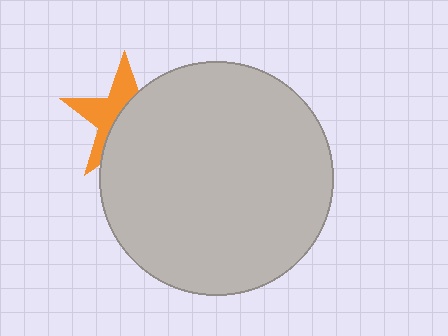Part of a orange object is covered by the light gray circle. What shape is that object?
It is a star.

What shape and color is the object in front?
The object in front is a light gray circle.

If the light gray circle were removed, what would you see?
You would see the complete orange star.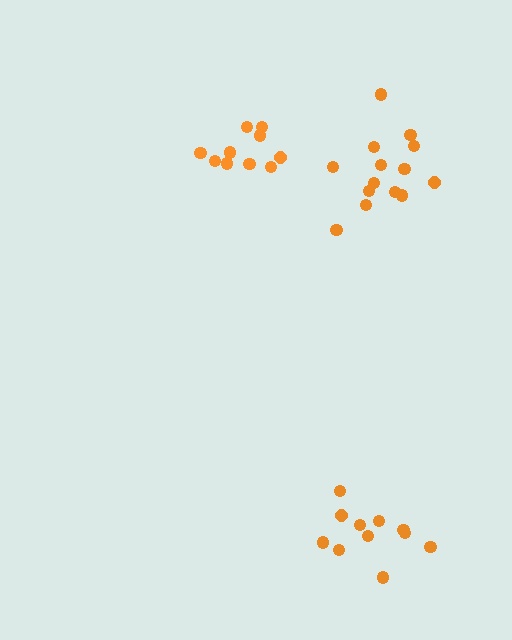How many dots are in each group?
Group 1: 11 dots, Group 2: 11 dots, Group 3: 14 dots (36 total).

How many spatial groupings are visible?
There are 3 spatial groupings.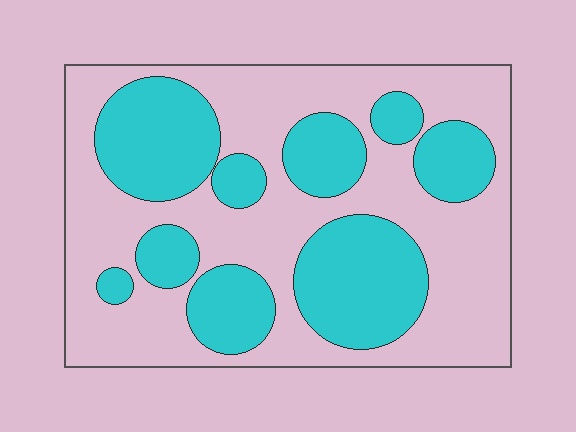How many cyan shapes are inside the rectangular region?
9.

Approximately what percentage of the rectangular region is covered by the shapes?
Approximately 40%.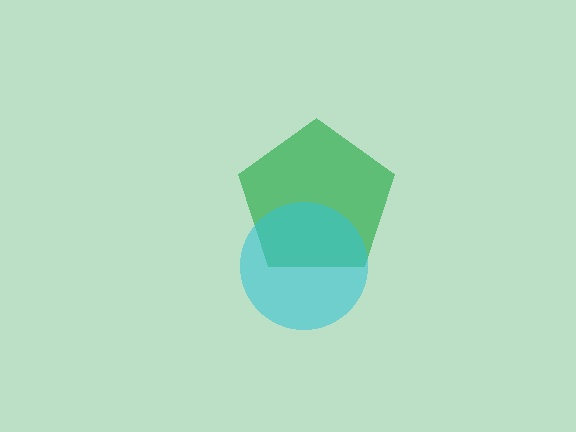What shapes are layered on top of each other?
The layered shapes are: a green pentagon, a cyan circle.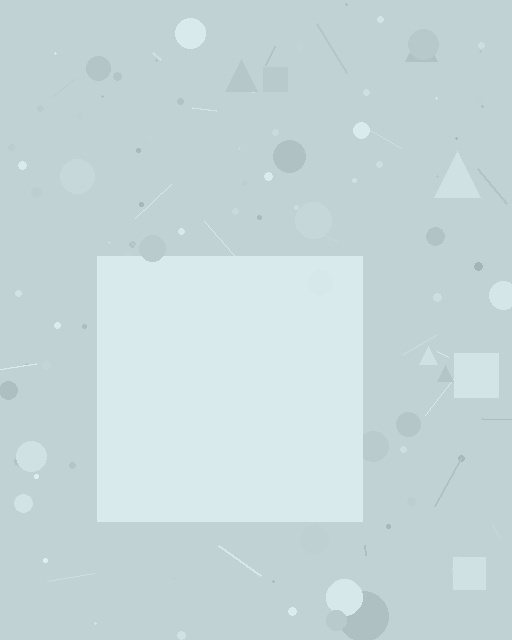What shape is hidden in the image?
A square is hidden in the image.